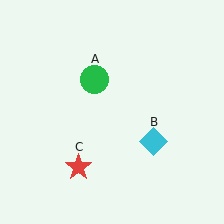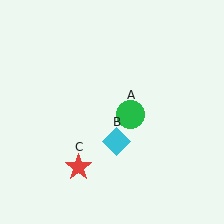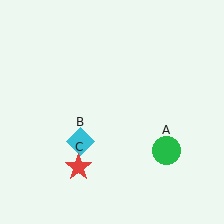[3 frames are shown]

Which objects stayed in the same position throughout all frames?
Red star (object C) remained stationary.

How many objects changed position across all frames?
2 objects changed position: green circle (object A), cyan diamond (object B).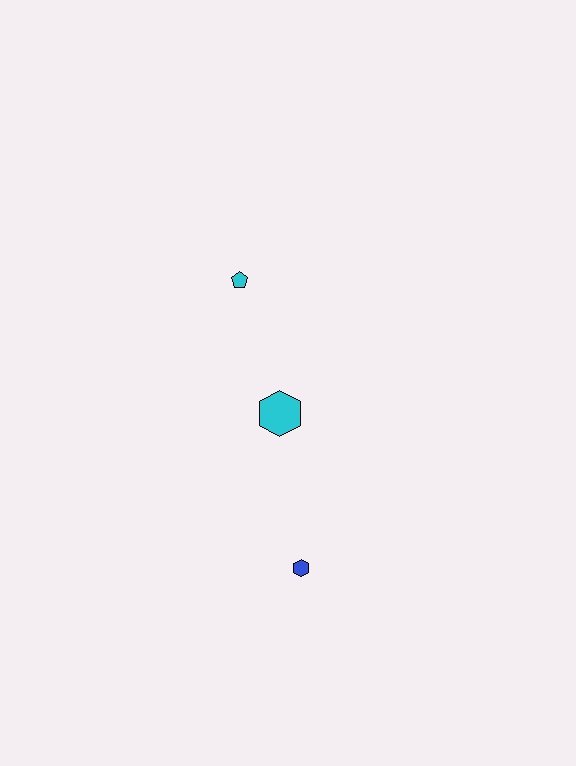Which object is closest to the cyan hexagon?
The cyan pentagon is closest to the cyan hexagon.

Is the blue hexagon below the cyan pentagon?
Yes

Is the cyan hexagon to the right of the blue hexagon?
No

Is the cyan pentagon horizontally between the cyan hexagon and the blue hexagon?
No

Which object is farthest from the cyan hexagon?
The blue hexagon is farthest from the cyan hexagon.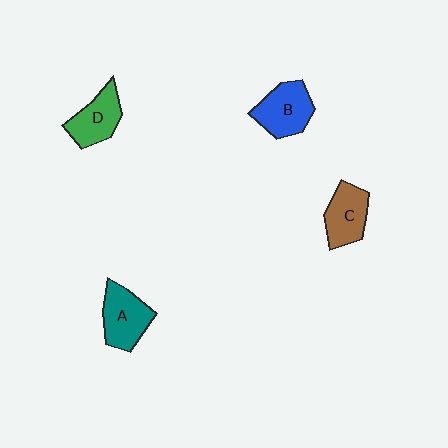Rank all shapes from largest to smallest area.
From largest to smallest: B (blue), A (teal), C (brown), D (green).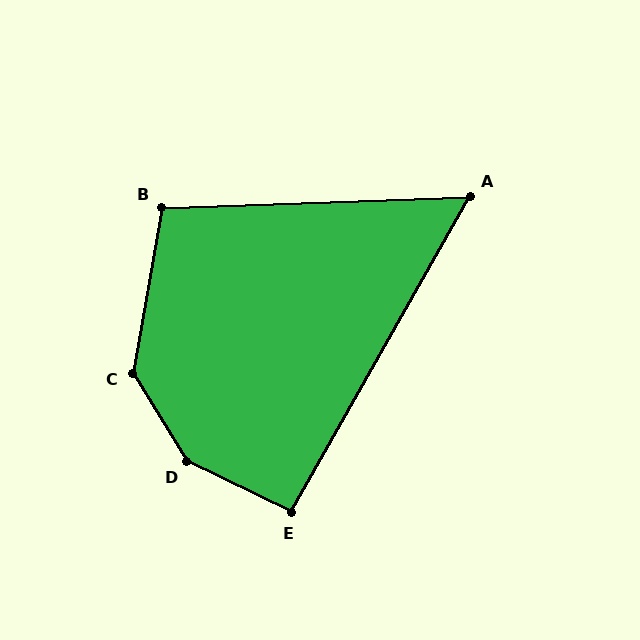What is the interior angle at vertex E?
Approximately 94 degrees (approximately right).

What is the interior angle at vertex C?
Approximately 139 degrees (obtuse).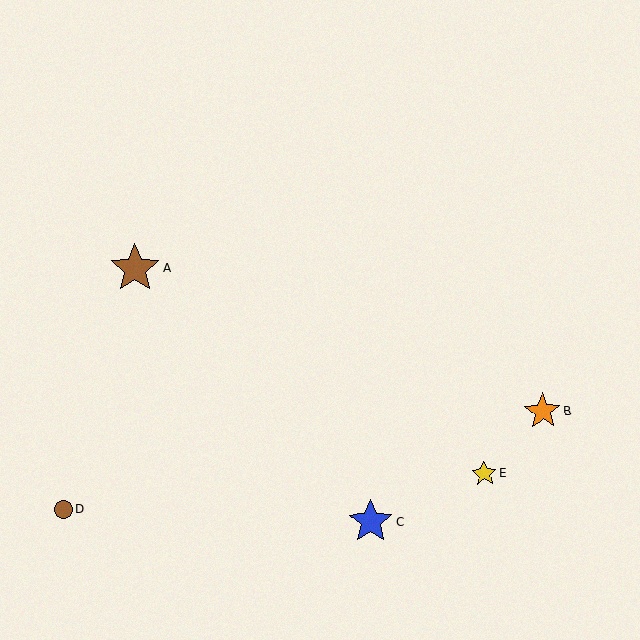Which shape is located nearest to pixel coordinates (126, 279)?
The brown star (labeled A) at (135, 269) is nearest to that location.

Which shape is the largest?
The brown star (labeled A) is the largest.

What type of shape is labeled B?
Shape B is an orange star.